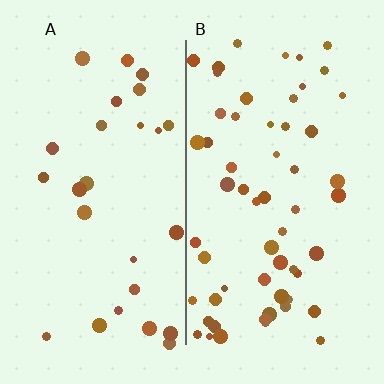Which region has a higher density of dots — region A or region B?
B (the right).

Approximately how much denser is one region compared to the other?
Approximately 2.1× — region B over region A.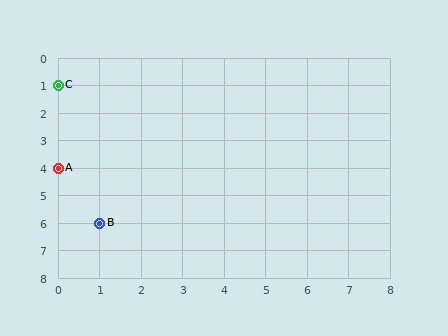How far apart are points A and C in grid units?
Points A and C are 3 rows apart.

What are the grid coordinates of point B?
Point B is at grid coordinates (1, 6).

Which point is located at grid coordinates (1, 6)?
Point B is at (1, 6).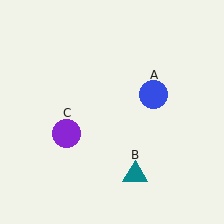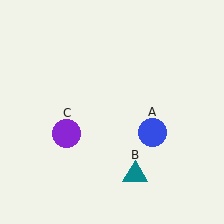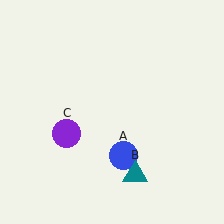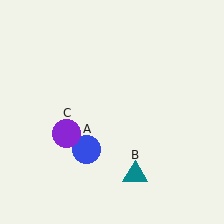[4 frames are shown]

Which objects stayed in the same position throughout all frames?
Teal triangle (object B) and purple circle (object C) remained stationary.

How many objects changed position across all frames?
1 object changed position: blue circle (object A).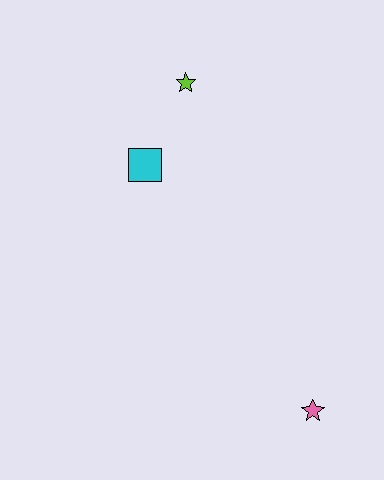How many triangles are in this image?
There are no triangles.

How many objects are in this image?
There are 3 objects.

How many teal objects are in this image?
There are no teal objects.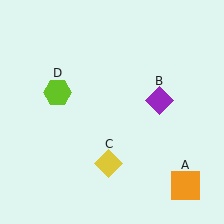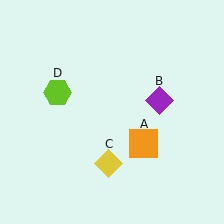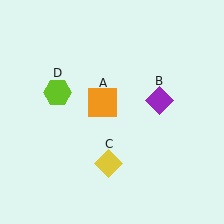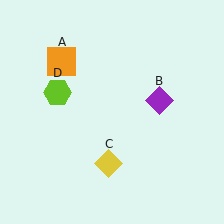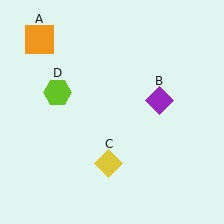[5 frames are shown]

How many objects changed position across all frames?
1 object changed position: orange square (object A).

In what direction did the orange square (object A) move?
The orange square (object A) moved up and to the left.